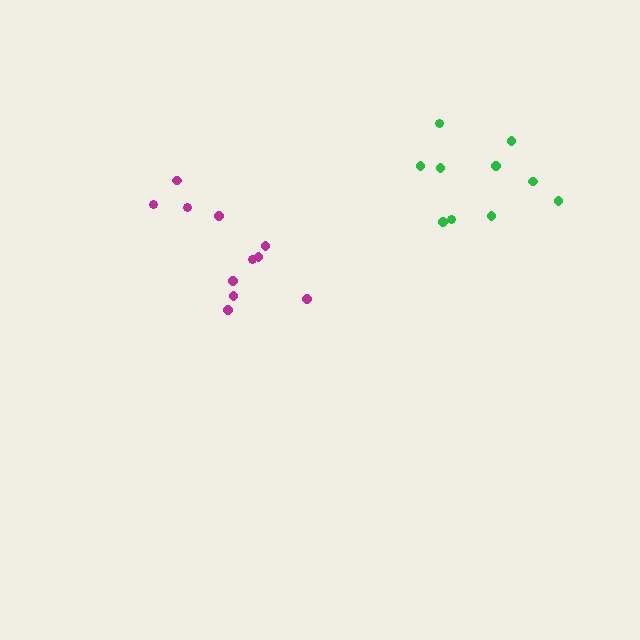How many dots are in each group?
Group 1: 10 dots, Group 2: 11 dots (21 total).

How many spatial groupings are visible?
There are 2 spatial groupings.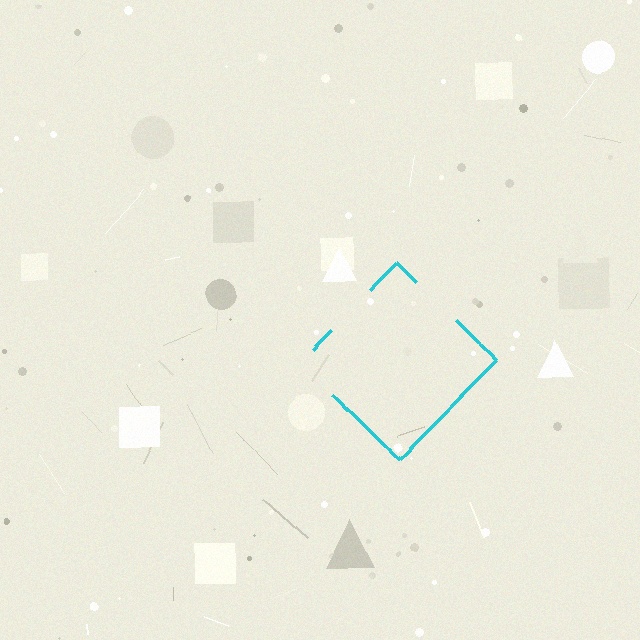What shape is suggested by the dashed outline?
The dashed outline suggests a diamond.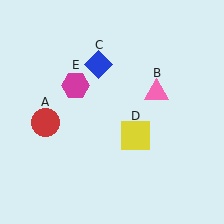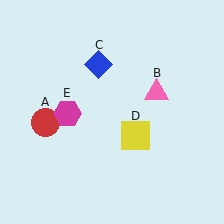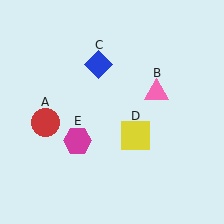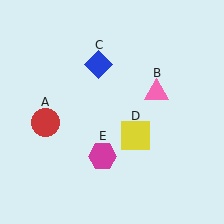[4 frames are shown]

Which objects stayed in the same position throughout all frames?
Red circle (object A) and pink triangle (object B) and blue diamond (object C) and yellow square (object D) remained stationary.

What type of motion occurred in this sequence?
The magenta hexagon (object E) rotated counterclockwise around the center of the scene.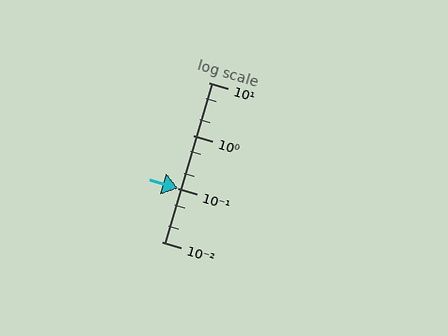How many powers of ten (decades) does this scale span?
The scale spans 3 decades, from 0.01 to 10.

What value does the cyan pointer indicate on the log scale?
The pointer indicates approximately 0.1.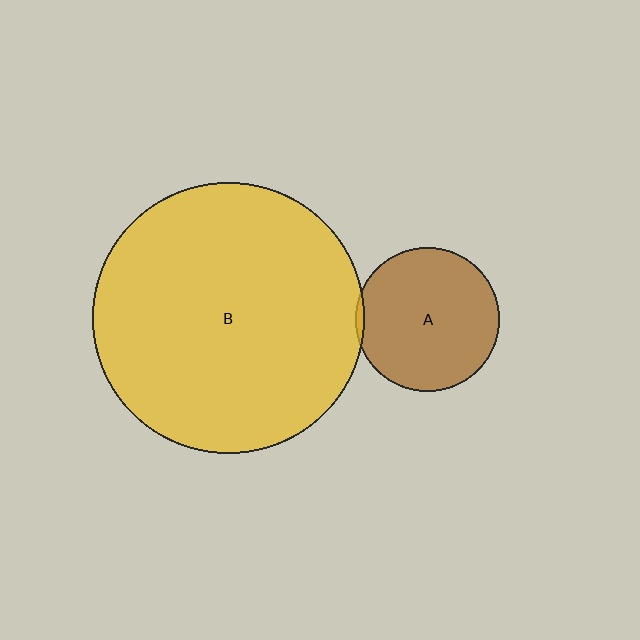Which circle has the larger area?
Circle B (yellow).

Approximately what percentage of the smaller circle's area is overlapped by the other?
Approximately 5%.